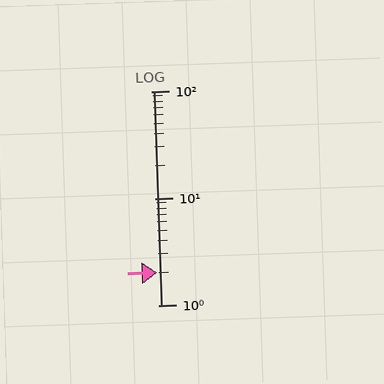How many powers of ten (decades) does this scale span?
The scale spans 2 decades, from 1 to 100.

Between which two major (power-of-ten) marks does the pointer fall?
The pointer is between 1 and 10.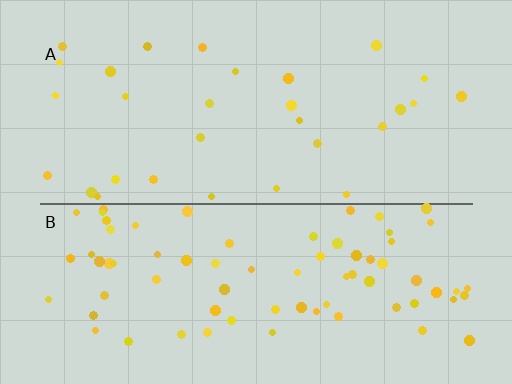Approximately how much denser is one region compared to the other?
Approximately 2.5× — region B over region A.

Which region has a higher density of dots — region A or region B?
B (the bottom).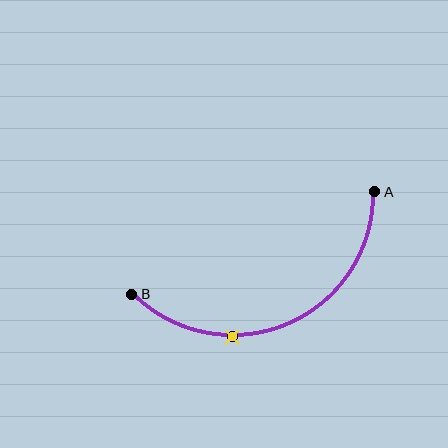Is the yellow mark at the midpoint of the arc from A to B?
No. The yellow mark lies on the arc but is closer to endpoint B. The arc midpoint would be at the point on the curve equidistant along the arc from both A and B.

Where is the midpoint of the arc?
The arc midpoint is the point on the curve farthest from the straight line joining A and B. It sits below that line.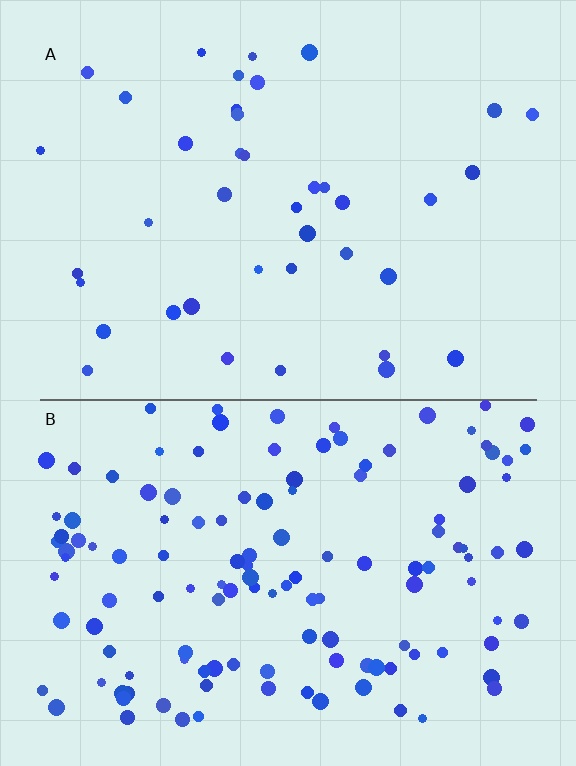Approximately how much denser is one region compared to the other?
Approximately 3.3× — region B over region A.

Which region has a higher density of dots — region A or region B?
B (the bottom).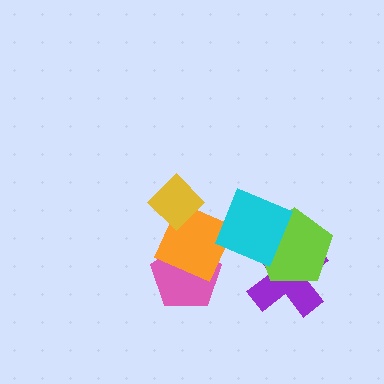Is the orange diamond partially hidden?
Yes, it is partially covered by another shape.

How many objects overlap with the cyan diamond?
3 objects overlap with the cyan diamond.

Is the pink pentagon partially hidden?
Yes, it is partially covered by another shape.